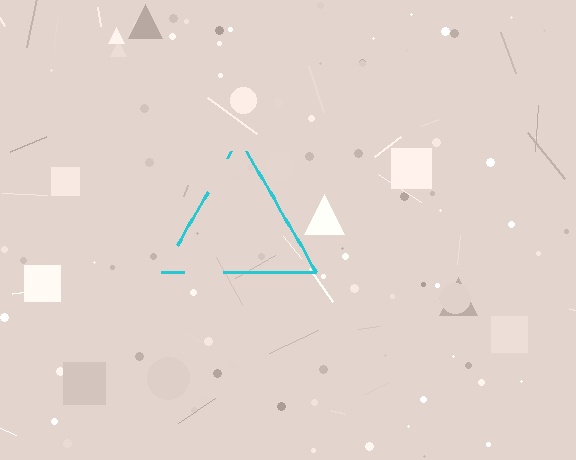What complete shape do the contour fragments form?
The contour fragments form a triangle.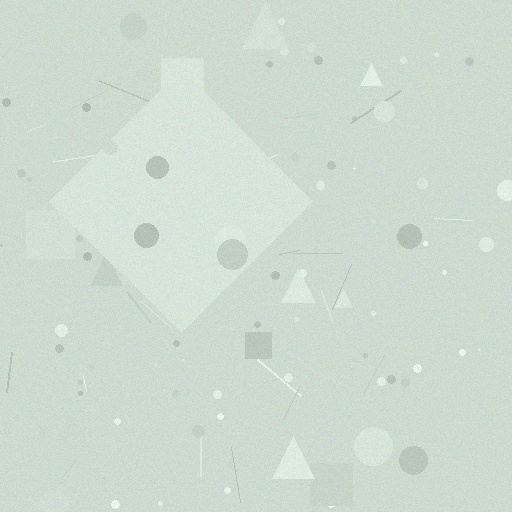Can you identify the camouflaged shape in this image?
The camouflaged shape is a diamond.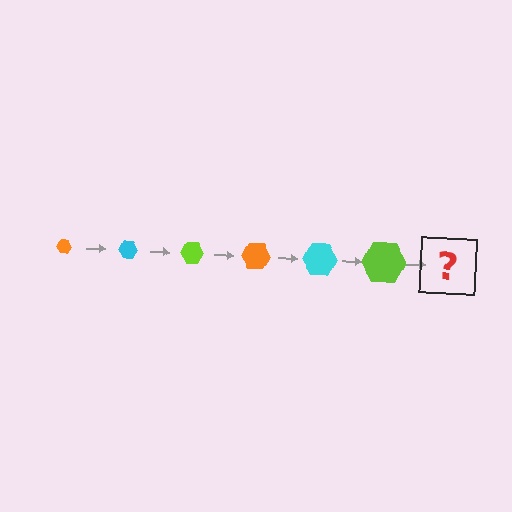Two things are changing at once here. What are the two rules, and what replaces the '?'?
The two rules are that the hexagon grows larger each step and the color cycles through orange, cyan, and lime. The '?' should be an orange hexagon, larger than the previous one.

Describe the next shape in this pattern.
It should be an orange hexagon, larger than the previous one.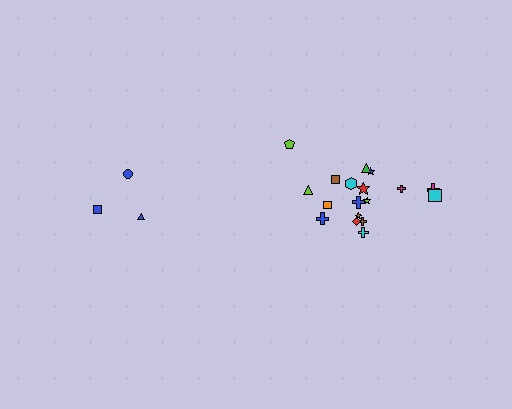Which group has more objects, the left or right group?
The right group.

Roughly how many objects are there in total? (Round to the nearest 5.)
Roughly 20 objects in total.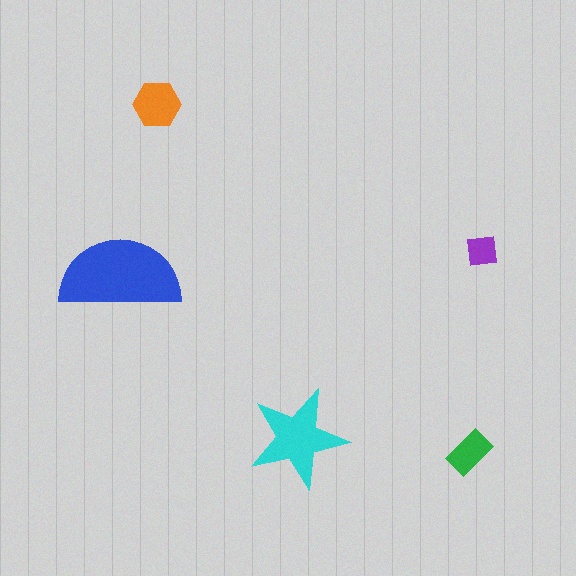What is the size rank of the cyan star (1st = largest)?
2nd.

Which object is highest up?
The orange hexagon is topmost.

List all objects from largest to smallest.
The blue semicircle, the cyan star, the orange hexagon, the green rectangle, the purple square.